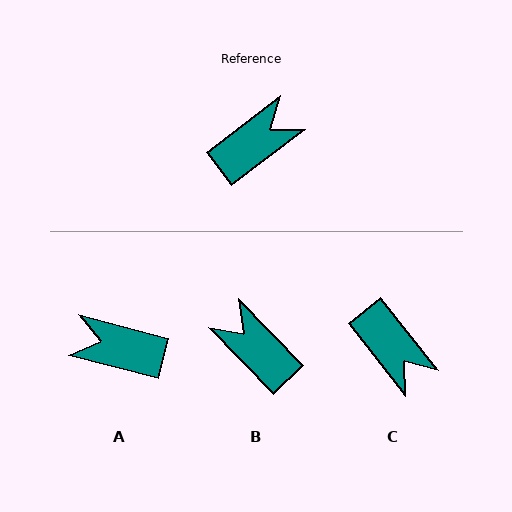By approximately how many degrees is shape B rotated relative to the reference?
Approximately 97 degrees counter-clockwise.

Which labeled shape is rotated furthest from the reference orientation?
A, about 128 degrees away.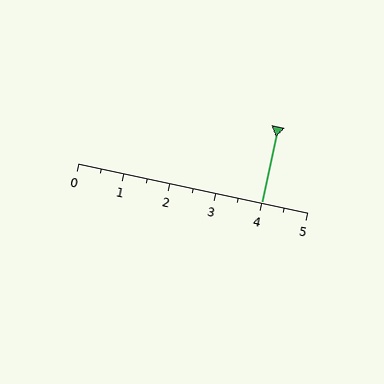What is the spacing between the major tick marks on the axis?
The major ticks are spaced 1 apart.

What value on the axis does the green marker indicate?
The marker indicates approximately 4.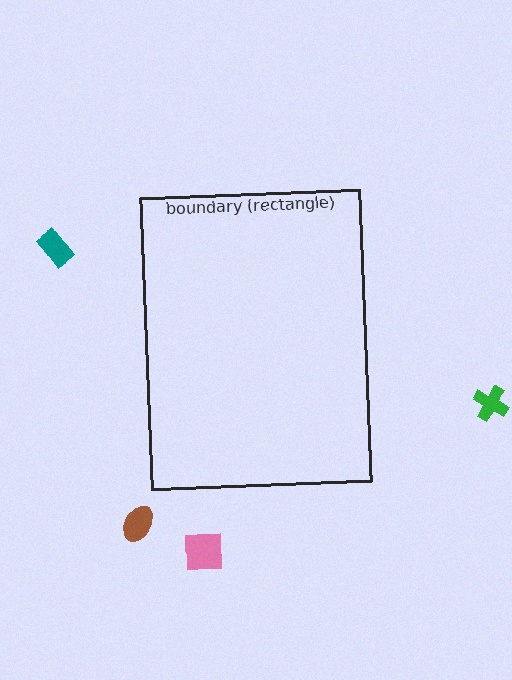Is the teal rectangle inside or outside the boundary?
Outside.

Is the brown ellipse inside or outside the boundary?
Outside.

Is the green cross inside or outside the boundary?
Outside.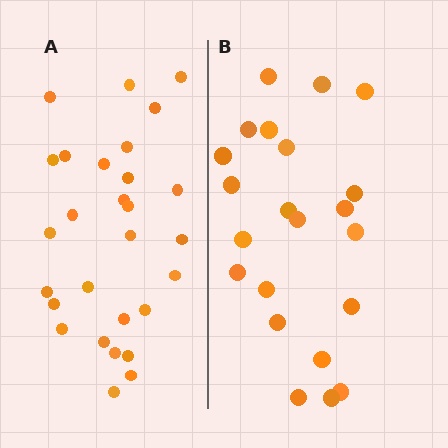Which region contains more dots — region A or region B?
Region A (the left region) has more dots.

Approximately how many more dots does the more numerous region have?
Region A has about 6 more dots than region B.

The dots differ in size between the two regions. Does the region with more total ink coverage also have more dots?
No. Region B has more total ink coverage because its dots are larger, but region A actually contains more individual dots. Total area can be misleading — the number of items is what matters here.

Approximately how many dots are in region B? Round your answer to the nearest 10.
About 20 dots. (The exact count is 22, which rounds to 20.)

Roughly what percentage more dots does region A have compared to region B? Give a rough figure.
About 25% more.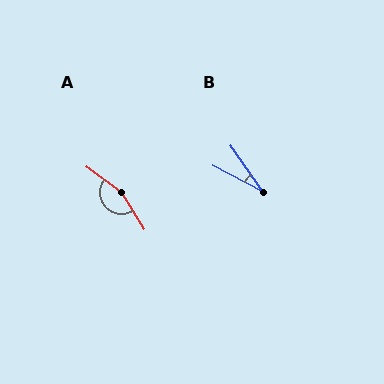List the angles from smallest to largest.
B (28°), A (158°).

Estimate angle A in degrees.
Approximately 158 degrees.